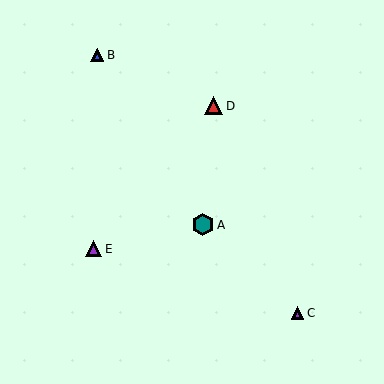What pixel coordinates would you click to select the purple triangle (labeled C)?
Click at (297, 313) to select the purple triangle C.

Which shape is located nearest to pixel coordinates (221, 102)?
The red triangle (labeled D) at (214, 106) is nearest to that location.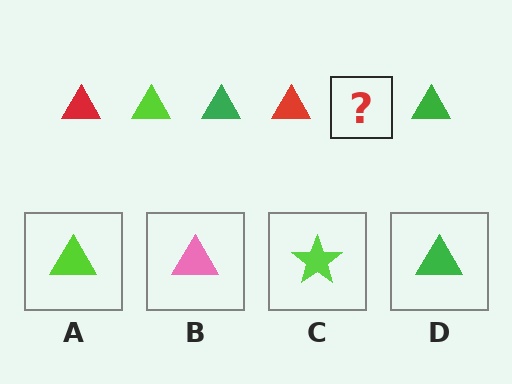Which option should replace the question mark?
Option A.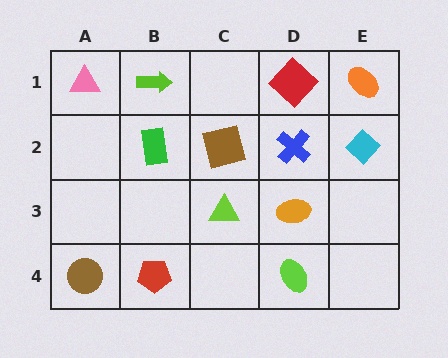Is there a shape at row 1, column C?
No, that cell is empty.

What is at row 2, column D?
A blue cross.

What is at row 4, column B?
A red pentagon.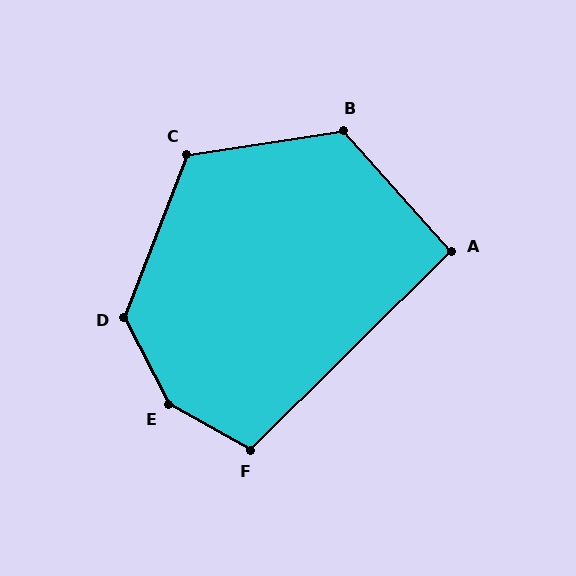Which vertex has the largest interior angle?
E, at approximately 146 degrees.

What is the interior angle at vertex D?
Approximately 132 degrees (obtuse).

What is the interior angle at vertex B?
Approximately 123 degrees (obtuse).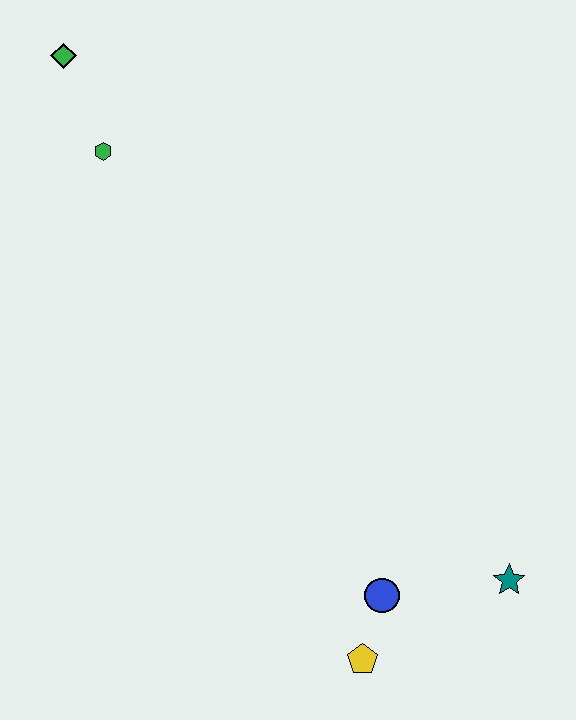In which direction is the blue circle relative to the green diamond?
The blue circle is below the green diamond.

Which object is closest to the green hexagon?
The green diamond is closest to the green hexagon.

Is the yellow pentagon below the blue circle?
Yes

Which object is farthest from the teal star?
The green diamond is farthest from the teal star.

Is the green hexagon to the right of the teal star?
No